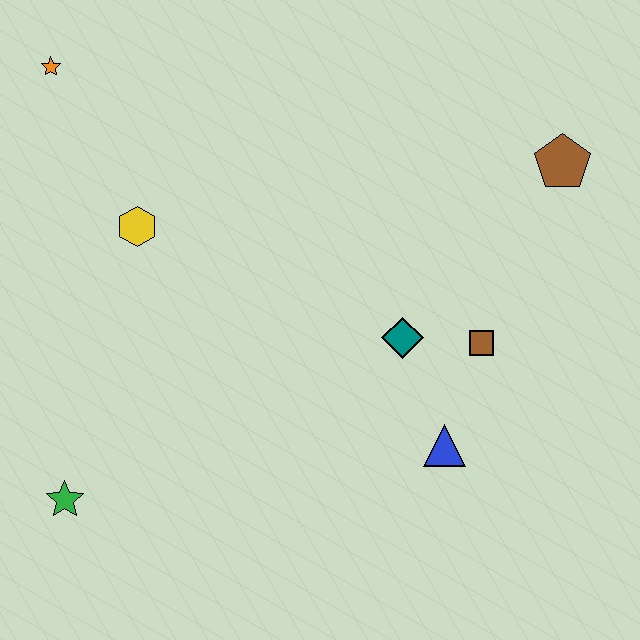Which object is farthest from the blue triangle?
The orange star is farthest from the blue triangle.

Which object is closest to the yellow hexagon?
The orange star is closest to the yellow hexagon.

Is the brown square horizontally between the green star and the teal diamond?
No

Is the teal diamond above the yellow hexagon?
No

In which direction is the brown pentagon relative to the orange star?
The brown pentagon is to the right of the orange star.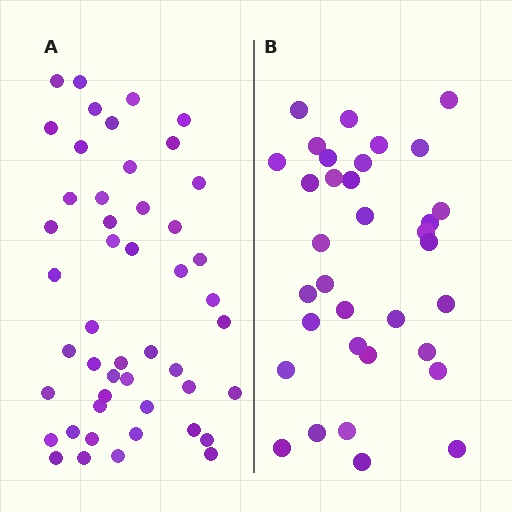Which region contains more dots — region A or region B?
Region A (the left region) has more dots.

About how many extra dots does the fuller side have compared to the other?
Region A has approximately 15 more dots than region B.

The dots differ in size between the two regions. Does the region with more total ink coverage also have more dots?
No. Region B has more total ink coverage because its dots are larger, but region A actually contains more individual dots. Total area can be misleading — the number of items is what matters here.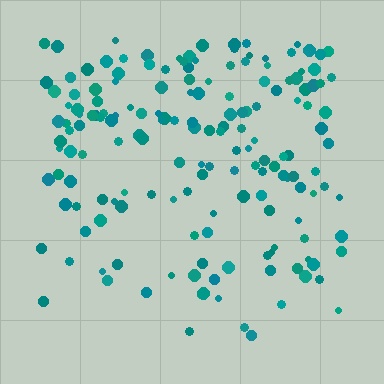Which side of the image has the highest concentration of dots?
The top.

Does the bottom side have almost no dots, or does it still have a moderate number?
Still a moderate number, just noticeably fewer than the top.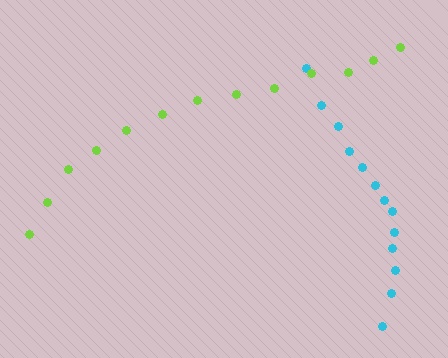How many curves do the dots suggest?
There are 2 distinct paths.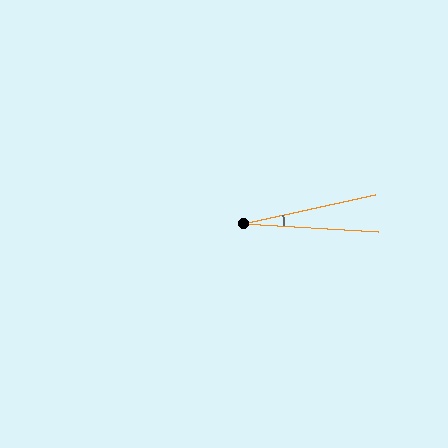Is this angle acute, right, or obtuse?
It is acute.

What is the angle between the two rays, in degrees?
Approximately 16 degrees.